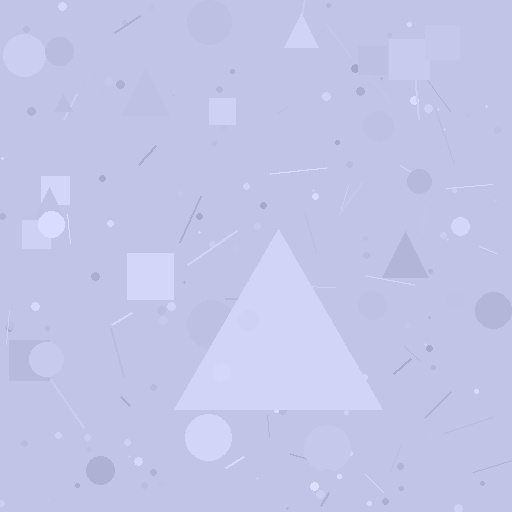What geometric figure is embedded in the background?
A triangle is embedded in the background.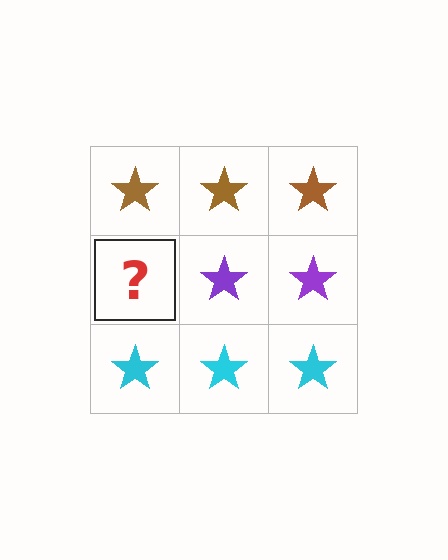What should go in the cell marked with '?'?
The missing cell should contain a purple star.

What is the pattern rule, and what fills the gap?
The rule is that each row has a consistent color. The gap should be filled with a purple star.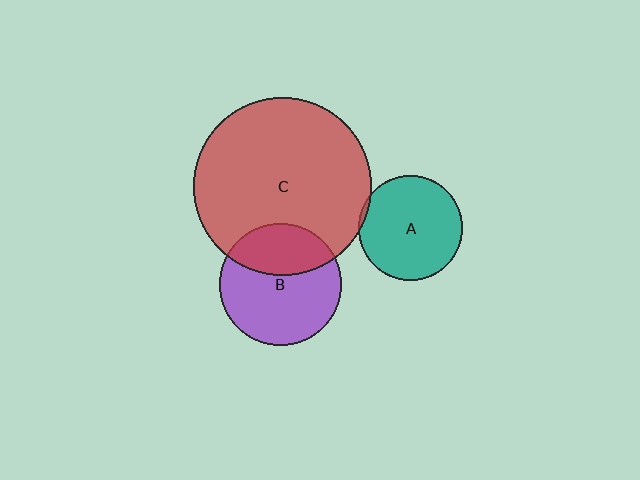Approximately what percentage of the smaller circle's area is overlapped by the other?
Approximately 35%.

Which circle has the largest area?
Circle C (red).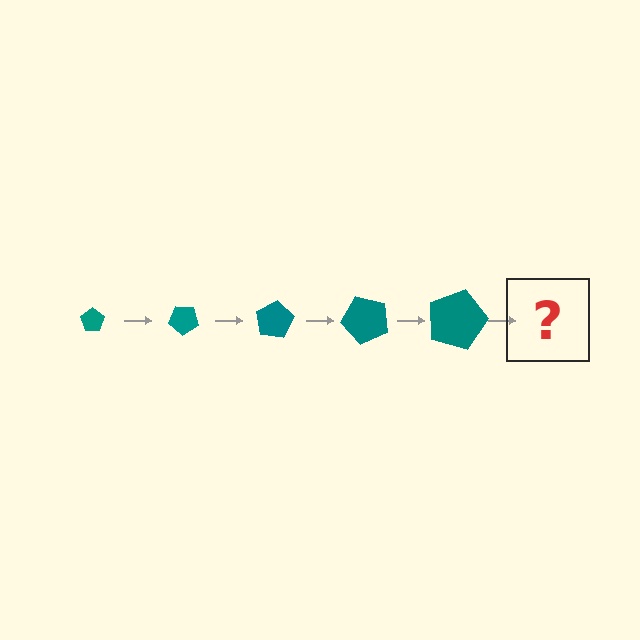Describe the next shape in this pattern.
It should be a pentagon, larger than the previous one and rotated 200 degrees from the start.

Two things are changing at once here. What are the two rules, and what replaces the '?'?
The two rules are that the pentagon grows larger each step and it rotates 40 degrees each step. The '?' should be a pentagon, larger than the previous one and rotated 200 degrees from the start.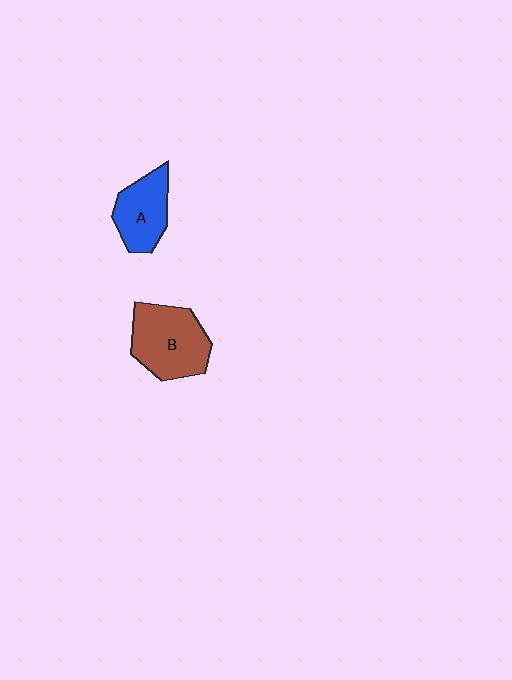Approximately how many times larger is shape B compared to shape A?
Approximately 1.4 times.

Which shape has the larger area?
Shape B (brown).